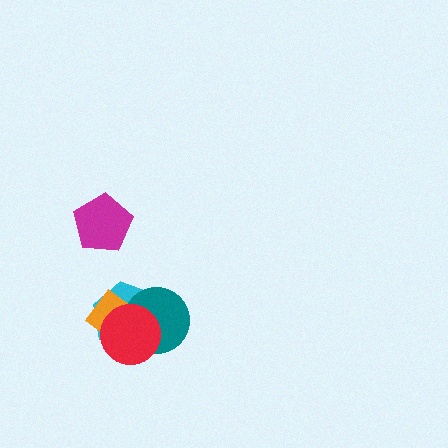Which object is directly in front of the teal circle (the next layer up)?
The orange diamond is directly in front of the teal circle.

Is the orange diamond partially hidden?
Yes, it is partially covered by another shape.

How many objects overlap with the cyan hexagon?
3 objects overlap with the cyan hexagon.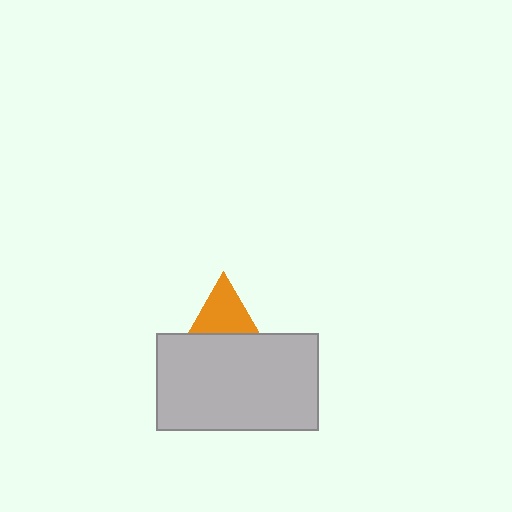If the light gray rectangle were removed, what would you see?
You would see the complete orange triangle.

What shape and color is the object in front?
The object in front is a light gray rectangle.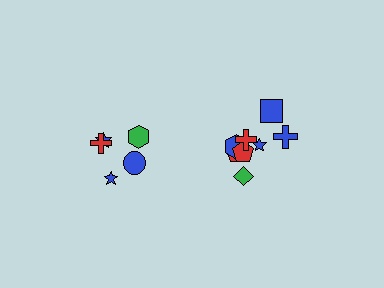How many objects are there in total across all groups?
There are 13 objects.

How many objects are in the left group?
There are 5 objects.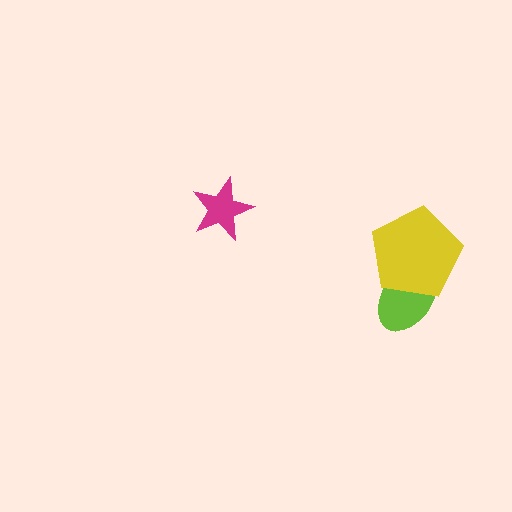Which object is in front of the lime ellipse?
The yellow pentagon is in front of the lime ellipse.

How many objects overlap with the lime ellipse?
1 object overlaps with the lime ellipse.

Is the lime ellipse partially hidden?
Yes, it is partially covered by another shape.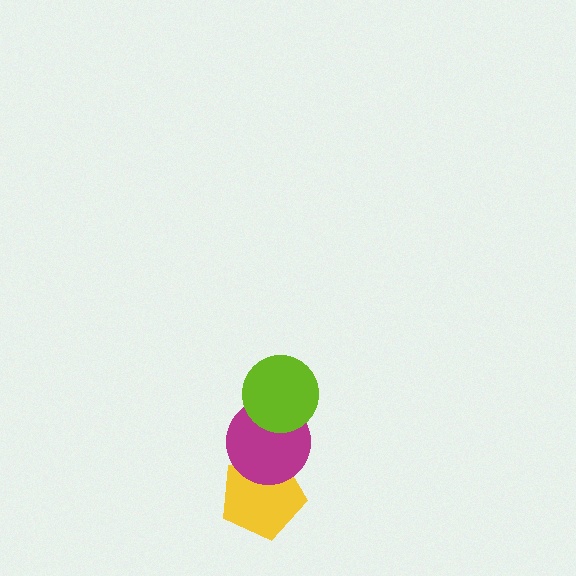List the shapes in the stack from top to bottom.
From top to bottom: the lime circle, the magenta circle, the yellow pentagon.